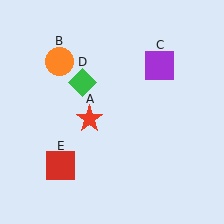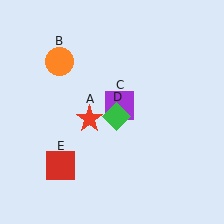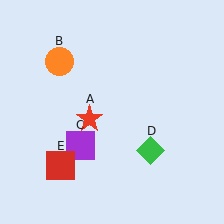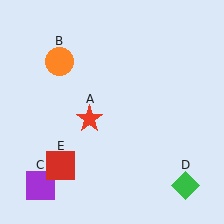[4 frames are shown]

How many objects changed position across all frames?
2 objects changed position: purple square (object C), green diamond (object D).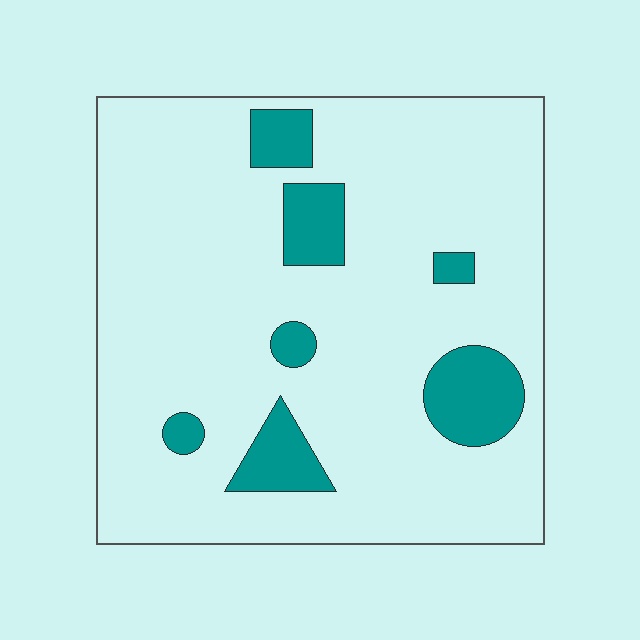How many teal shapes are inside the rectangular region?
7.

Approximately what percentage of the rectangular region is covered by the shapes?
Approximately 15%.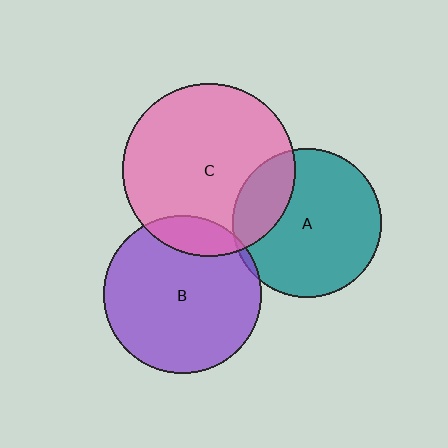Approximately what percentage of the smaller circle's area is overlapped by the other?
Approximately 15%.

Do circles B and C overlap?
Yes.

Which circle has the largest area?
Circle C (pink).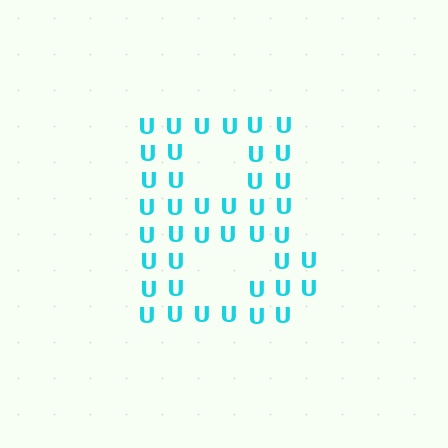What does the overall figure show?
The overall figure shows the letter B.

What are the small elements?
The small elements are letter U's.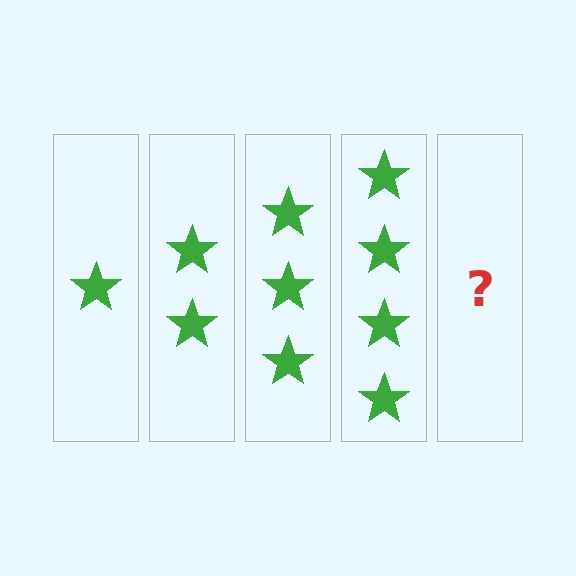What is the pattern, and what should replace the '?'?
The pattern is that each step adds one more star. The '?' should be 5 stars.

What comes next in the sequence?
The next element should be 5 stars.